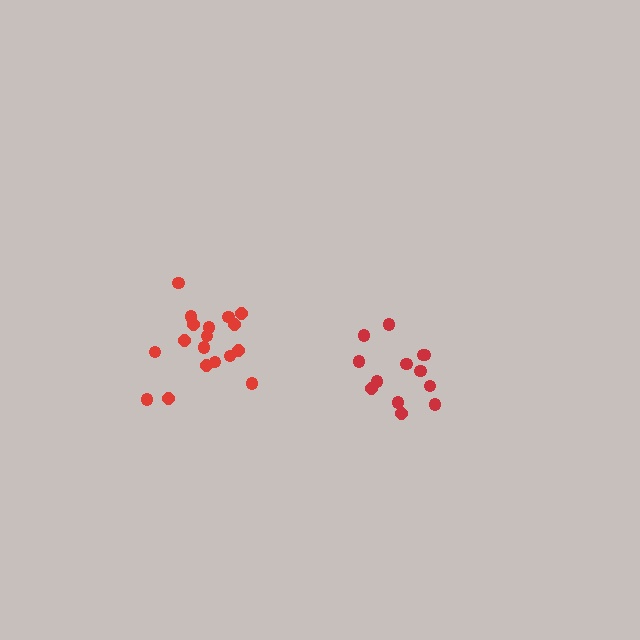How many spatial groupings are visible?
There are 2 spatial groupings.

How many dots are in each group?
Group 1: 18 dots, Group 2: 13 dots (31 total).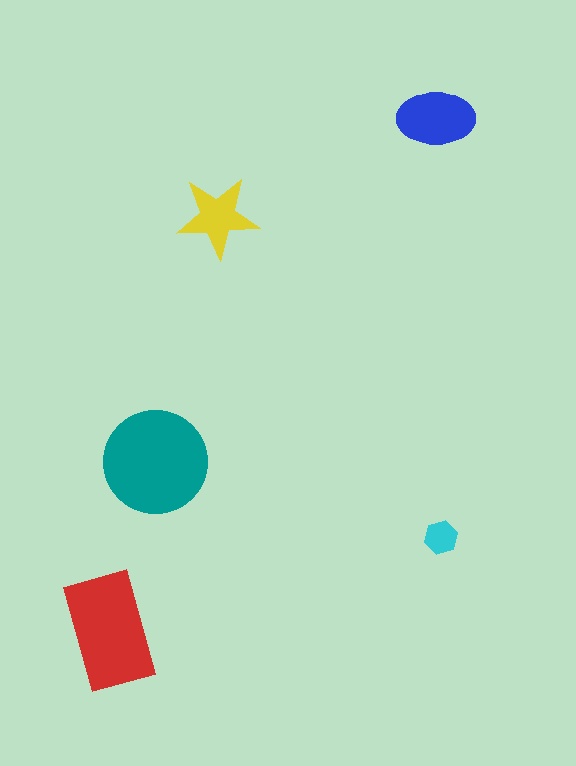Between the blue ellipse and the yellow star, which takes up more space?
The blue ellipse.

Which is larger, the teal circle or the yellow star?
The teal circle.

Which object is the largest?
The teal circle.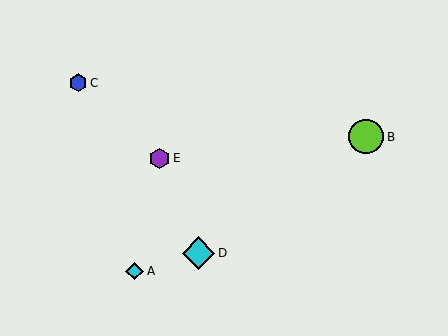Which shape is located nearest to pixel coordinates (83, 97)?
The blue hexagon (labeled C) at (78, 83) is nearest to that location.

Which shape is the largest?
The lime circle (labeled B) is the largest.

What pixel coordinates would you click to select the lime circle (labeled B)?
Click at (366, 137) to select the lime circle B.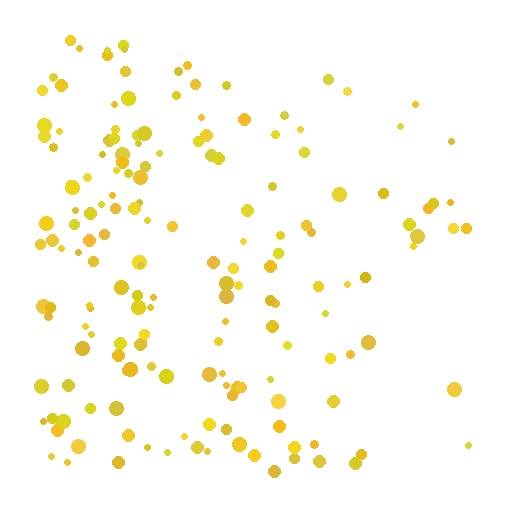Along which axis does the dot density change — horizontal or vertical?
Horizontal.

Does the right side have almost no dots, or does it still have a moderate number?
Still a moderate number, just noticeably fewer than the left.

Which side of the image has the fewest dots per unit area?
The right.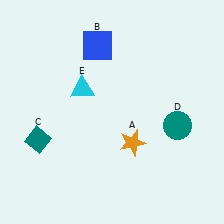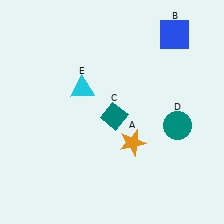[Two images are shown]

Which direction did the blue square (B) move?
The blue square (B) moved right.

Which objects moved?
The objects that moved are: the blue square (B), the teal diamond (C).